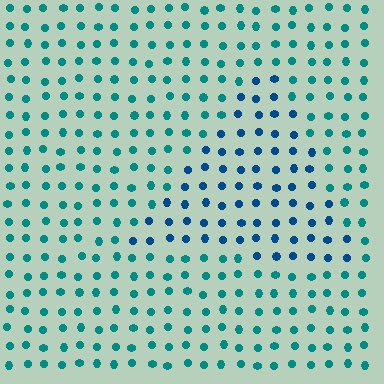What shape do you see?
I see a triangle.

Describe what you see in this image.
The image is filled with small teal elements in a uniform arrangement. A triangle-shaped region is visible where the elements are tinted to a slightly different hue, forming a subtle color boundary.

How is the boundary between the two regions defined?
The boundary is defined purely by a slight shift in hue (about 32 degrees). Spacing, size, and orientation are identical on both sides.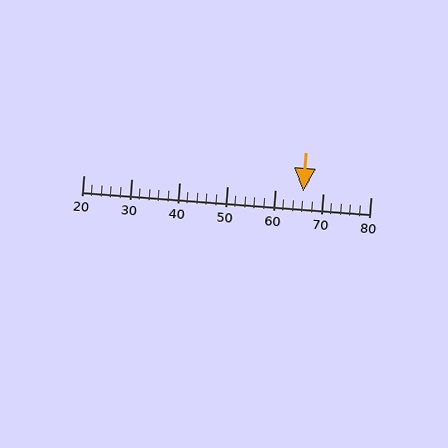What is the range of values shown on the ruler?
The ruler shows values from 20 to 80.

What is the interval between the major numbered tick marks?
The major tick marks are spaced 10 units apart.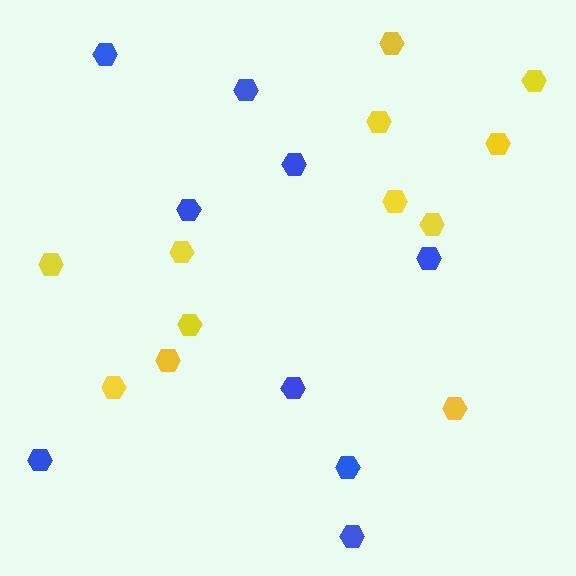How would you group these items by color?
There are 2 groups: one group of blue hexagons (9) and one group of yellow hexagons (12).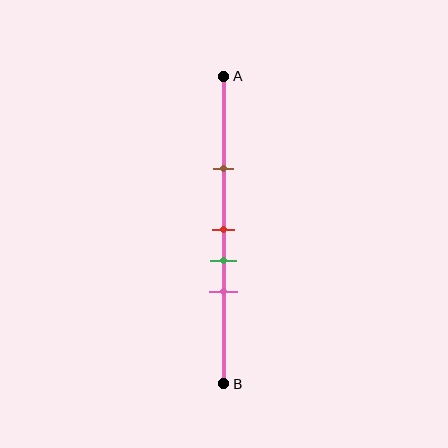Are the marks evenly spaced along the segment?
No, the marks are not evenly spaced.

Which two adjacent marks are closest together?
The red and green marks are the closest adjacent pair.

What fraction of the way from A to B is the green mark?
The green mark is approximately 60% (0.6) of the way from A to B.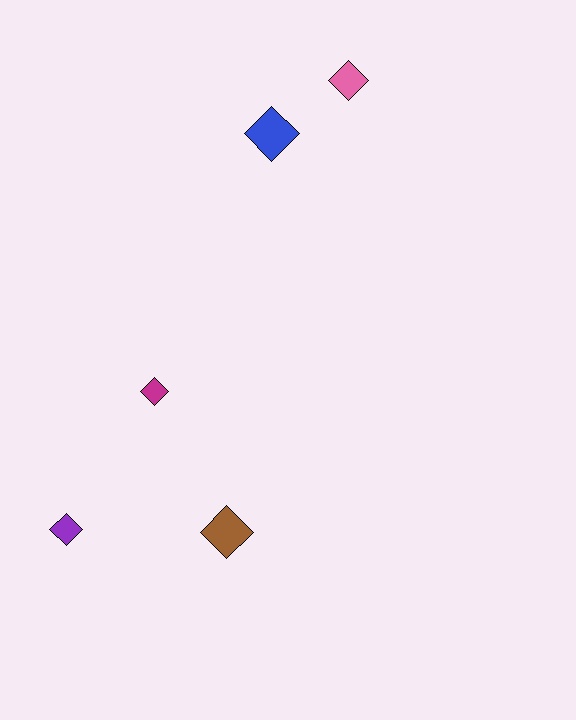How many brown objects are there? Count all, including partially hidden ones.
There is 1 brown object.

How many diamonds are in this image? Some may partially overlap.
There are 5 diamonds.